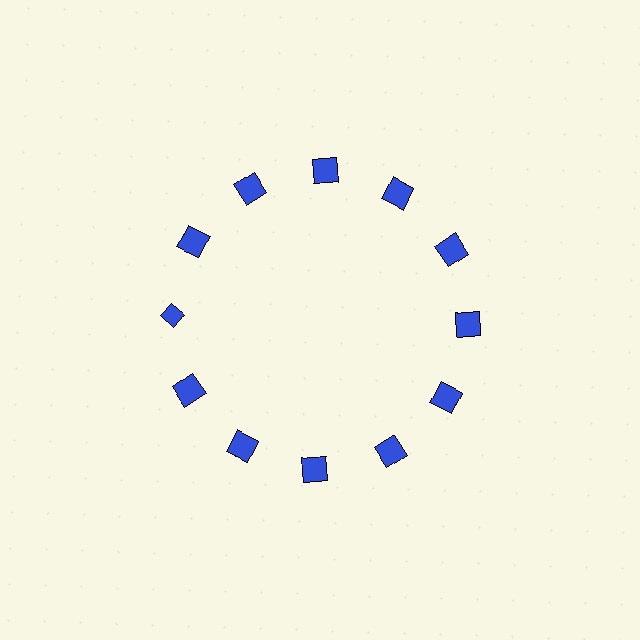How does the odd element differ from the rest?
It has a different shape: diamond instead of square.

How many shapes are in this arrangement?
There are 12 shapes arranged in a ring pattern.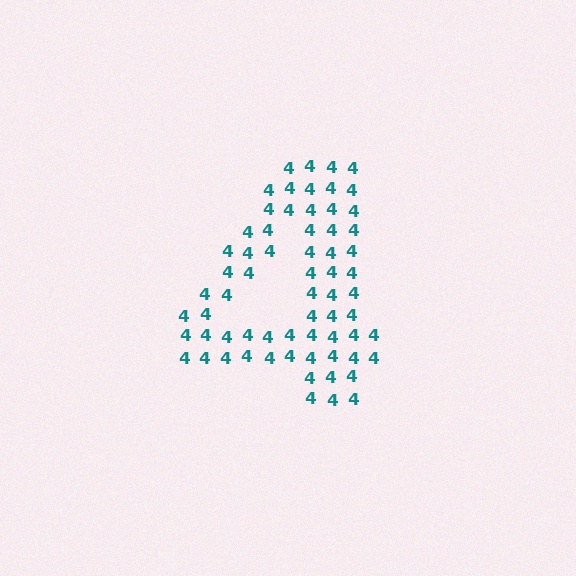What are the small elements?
The small elements are digit 4's.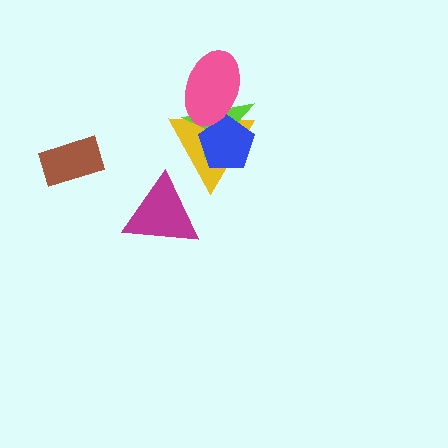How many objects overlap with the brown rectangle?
0 objects overlap with the brown rectangle.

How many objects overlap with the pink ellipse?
3 objects overlap with the pink ellipse.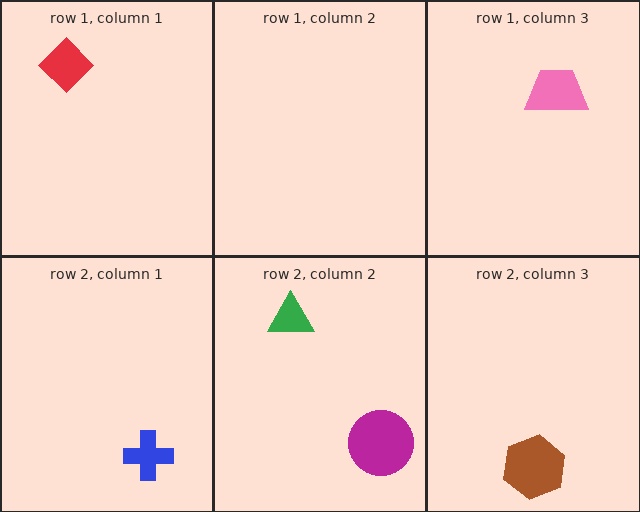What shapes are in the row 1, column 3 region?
The pink trapezoid.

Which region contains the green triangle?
The row 2, column 2 region.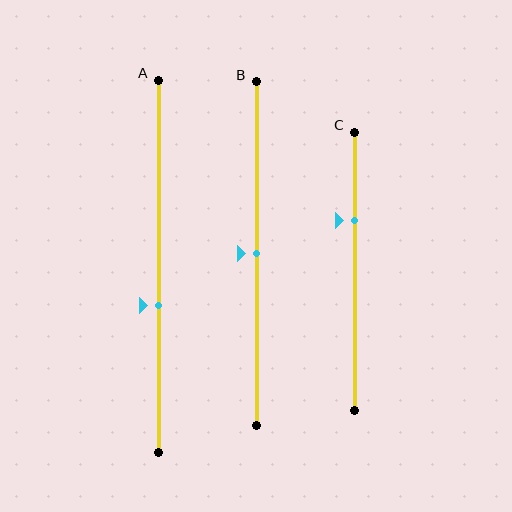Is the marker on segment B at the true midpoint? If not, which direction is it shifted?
Yes, the marker on segment B is at the true midpoint.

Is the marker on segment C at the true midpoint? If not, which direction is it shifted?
No, the marker on segment C is shifted upward by about 18% of the segment length.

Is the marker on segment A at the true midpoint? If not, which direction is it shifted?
No, the marker on segment A is shifted downward by about 11% of the segment length.